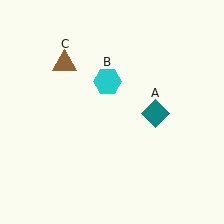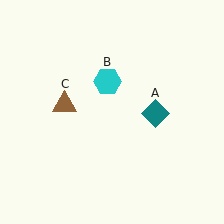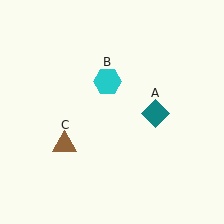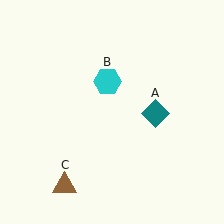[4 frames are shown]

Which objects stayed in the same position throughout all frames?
Teal diamond (object A) and cyan hexagon (object B) remained stationary.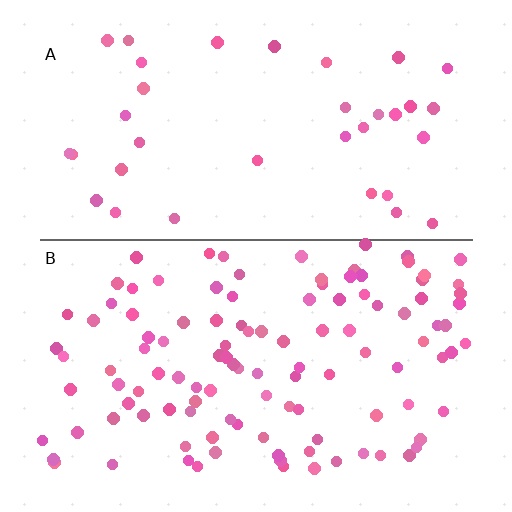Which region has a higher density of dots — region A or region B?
B (the bottom).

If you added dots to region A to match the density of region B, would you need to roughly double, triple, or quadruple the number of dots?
Approximately triple.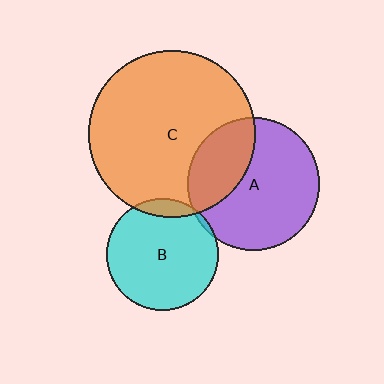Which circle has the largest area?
Circle C (orange).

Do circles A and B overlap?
Yes.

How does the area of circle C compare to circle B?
Approximately 2.3 times.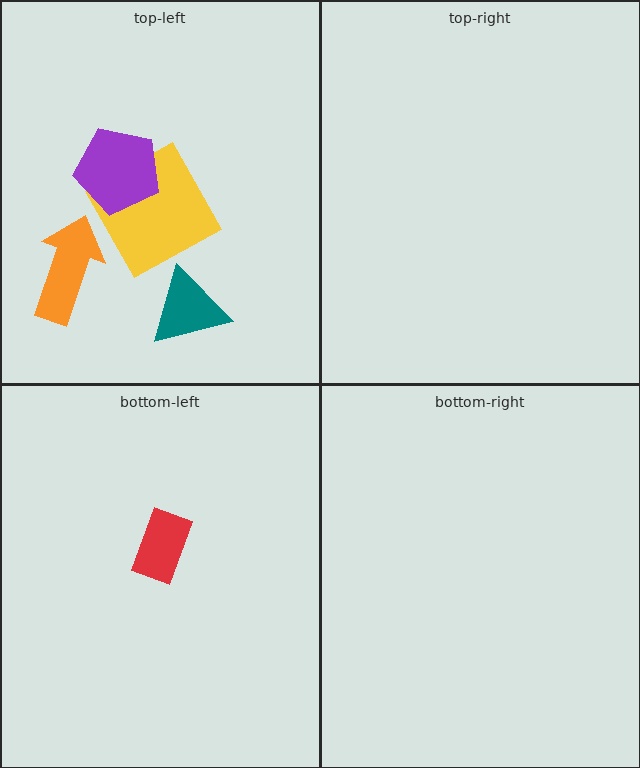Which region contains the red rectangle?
The bottom-left region.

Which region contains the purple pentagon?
The top-left region.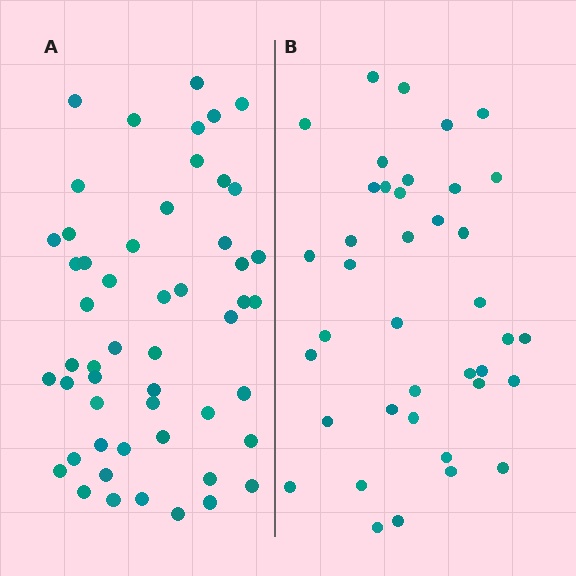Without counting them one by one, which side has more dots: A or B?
Region A (the left region) has more dots.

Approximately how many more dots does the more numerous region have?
Region A has approximately 15 more dots than region B.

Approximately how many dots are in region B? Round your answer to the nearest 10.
About 40 dots. (The exact count is 39, which rounds to 40.)